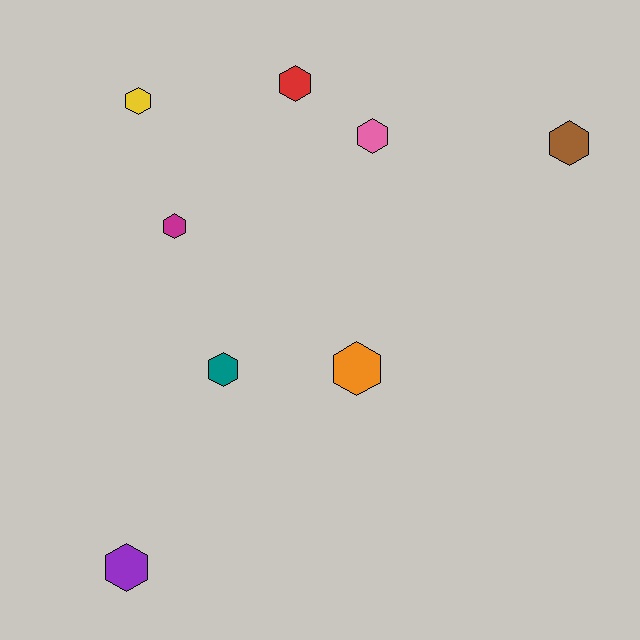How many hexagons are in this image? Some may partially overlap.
There are 8 hexagons.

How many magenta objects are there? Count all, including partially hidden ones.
There is 1 magenta object.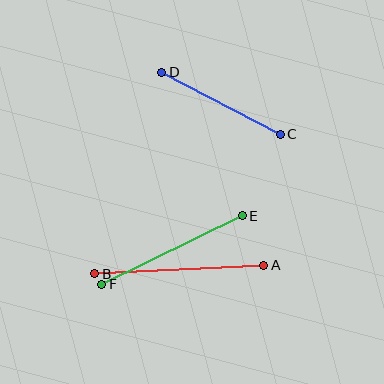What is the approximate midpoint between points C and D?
The midpoint is at approximately (221, 103) pixels.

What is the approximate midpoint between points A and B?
The midpoint is at approximately (179, 270) pixels.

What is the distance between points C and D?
The distance is approximately 134 pixels.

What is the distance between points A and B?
The distance is approximately 169 pixels.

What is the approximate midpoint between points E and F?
The midpoint is at approximately (172, 250) pixels.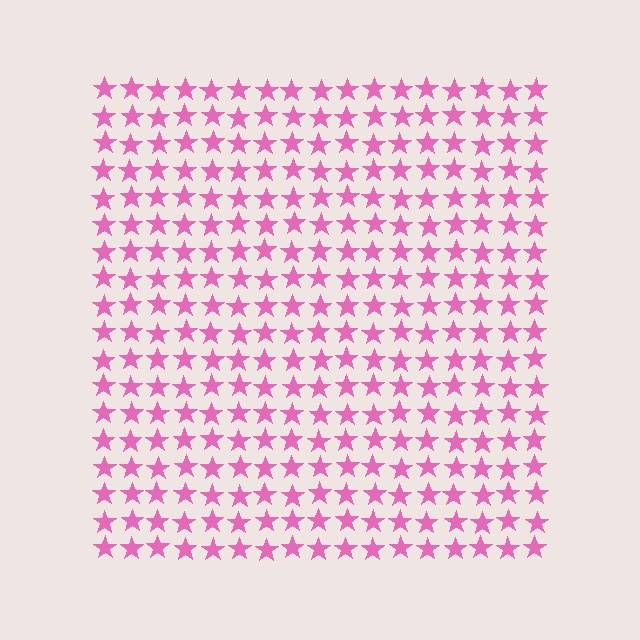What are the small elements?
The small elements are stars.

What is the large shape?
The large shape is a square.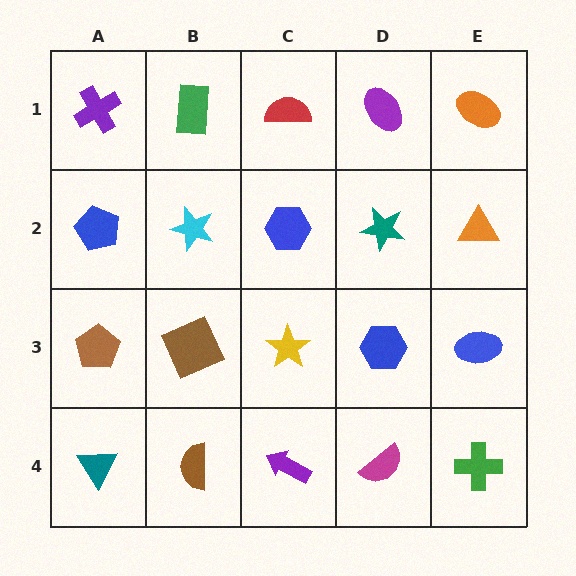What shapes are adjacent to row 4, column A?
A brown pentagon (row 3, column A), a brown semicircle (row 4, column B).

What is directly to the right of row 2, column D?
An orange triangle.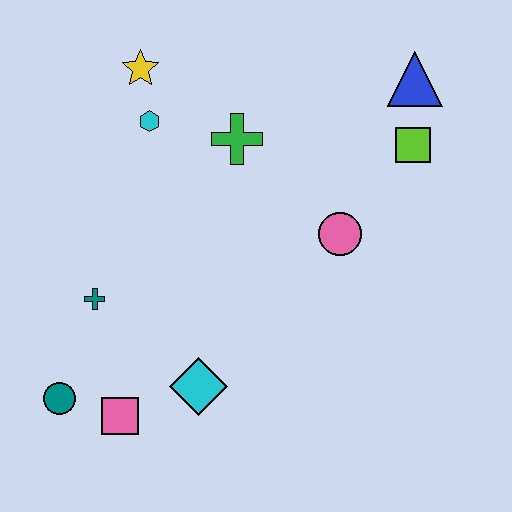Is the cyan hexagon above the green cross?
Yes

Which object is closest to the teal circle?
The pink square is closest to the teal circle.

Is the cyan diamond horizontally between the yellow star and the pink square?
No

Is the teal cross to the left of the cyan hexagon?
Yes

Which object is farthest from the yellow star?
The pink square is farthest from the yellow star.